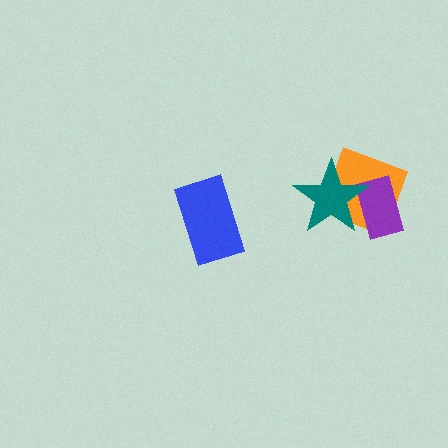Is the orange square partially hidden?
Yes, it is partially covered by another shape.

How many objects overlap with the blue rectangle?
0 objects overlap with the blue rectangle.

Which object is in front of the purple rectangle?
The teal star is in front of the purple rectangle.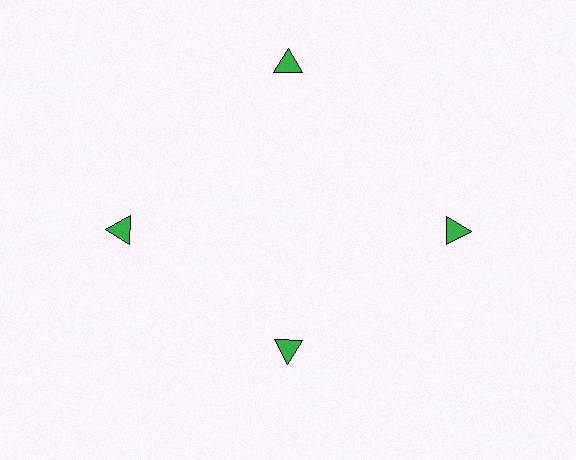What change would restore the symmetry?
The symmetry would be restored by moving it outward, back onto the ring so that all 4 triangles sit at equal angles and equal distance from the center.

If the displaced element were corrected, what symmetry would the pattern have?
It would have 4-fold rotational symmetry — the pattern would map onto itself every 90 degrees.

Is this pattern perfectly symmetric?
No. The 4 green triangles are arranged in a ring, but one element near the 6 o'clock position is pulled inward toward the center, breaking the 4-fold rotational symmetry.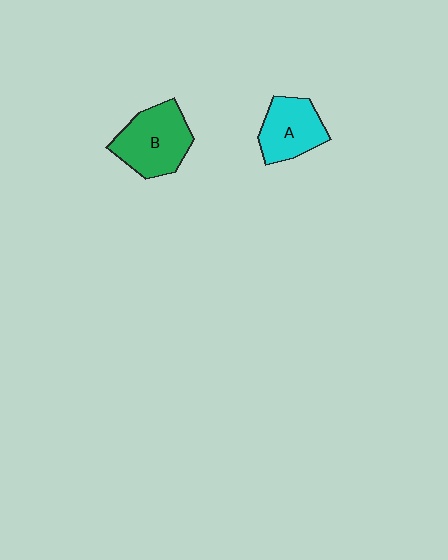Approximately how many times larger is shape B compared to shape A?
Approximately 1.3 times.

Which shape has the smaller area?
Shape A (cyan).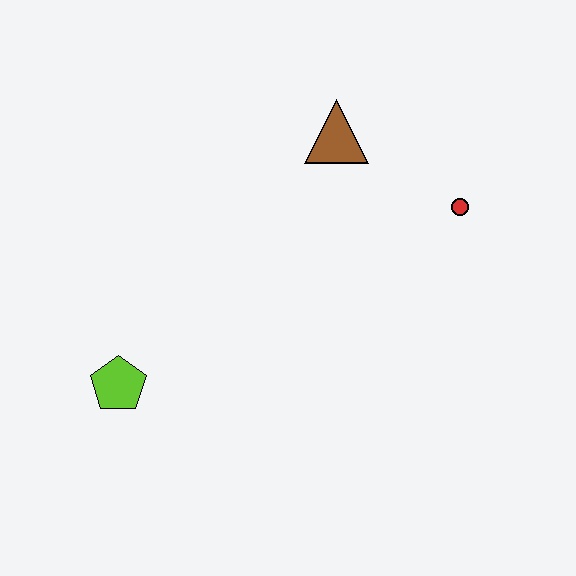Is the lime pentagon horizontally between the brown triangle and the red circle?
No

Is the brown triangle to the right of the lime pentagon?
Yes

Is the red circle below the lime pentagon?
No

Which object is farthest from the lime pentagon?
The red circle is farthest from the lime pentagon.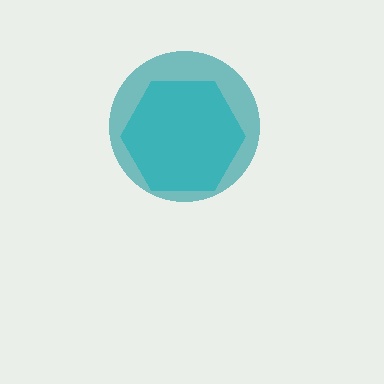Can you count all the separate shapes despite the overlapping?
Yes, there are 2 separate shapes.